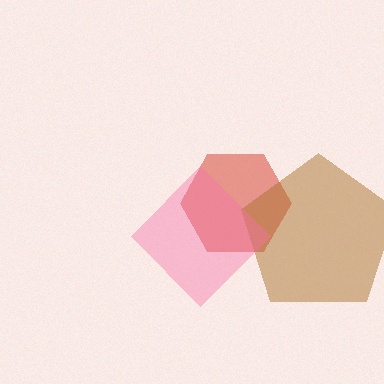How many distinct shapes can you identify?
There are 3 distinct shapes: a red hexagon, a brown pentagon, a pink diamond.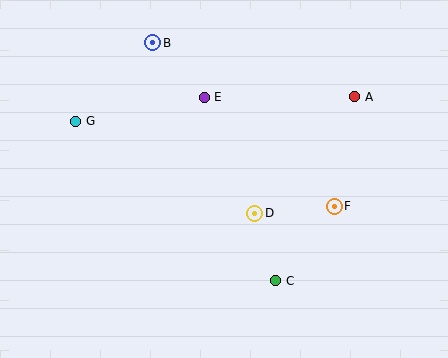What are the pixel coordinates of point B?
Point B is at (153, 43).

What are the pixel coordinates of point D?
Point D is at (255, 213).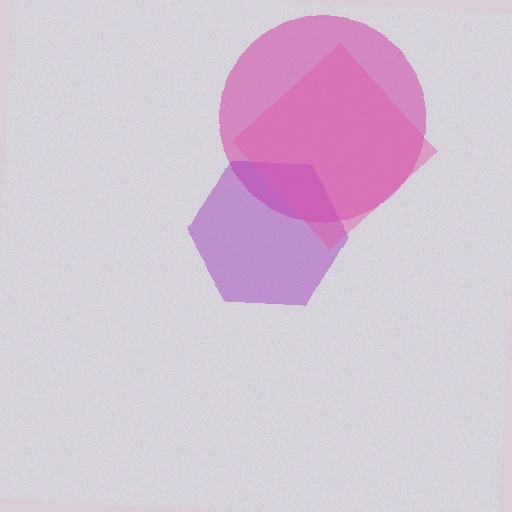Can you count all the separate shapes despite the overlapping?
Yes, there are 3 separate shapes.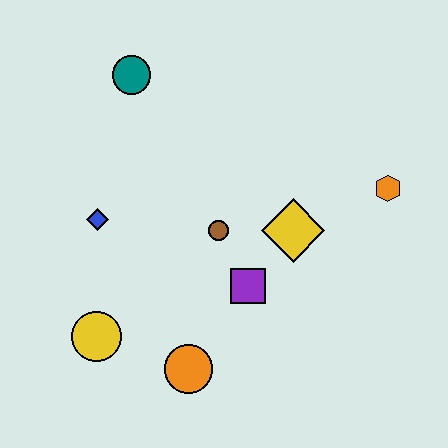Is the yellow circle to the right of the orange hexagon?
No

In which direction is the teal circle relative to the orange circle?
The teal circle is above the orange circle.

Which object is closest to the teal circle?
The blue diamond is closest to the teal circle.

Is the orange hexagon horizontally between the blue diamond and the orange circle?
No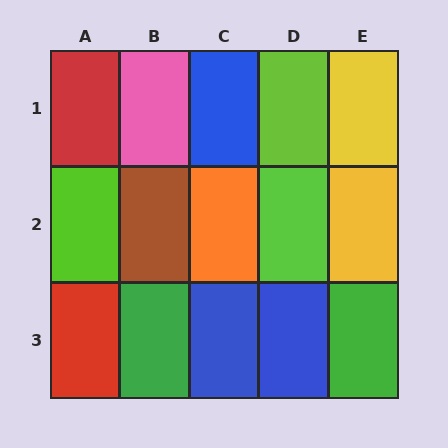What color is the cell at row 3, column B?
Green.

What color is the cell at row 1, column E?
Yellow.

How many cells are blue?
3 cells are blue.